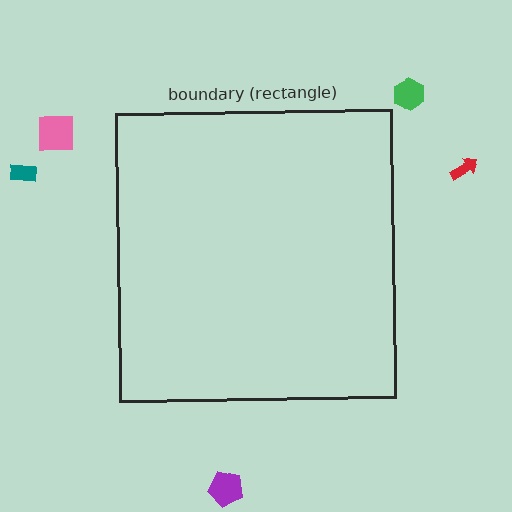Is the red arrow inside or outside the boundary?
Outside.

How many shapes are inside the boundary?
0 inside, 5 outside.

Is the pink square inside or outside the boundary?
Outside.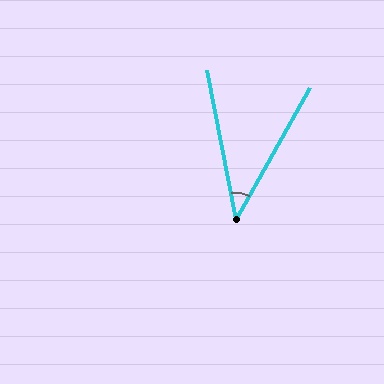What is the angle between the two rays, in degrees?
Approximately 40 degrees.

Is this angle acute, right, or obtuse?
It is acute.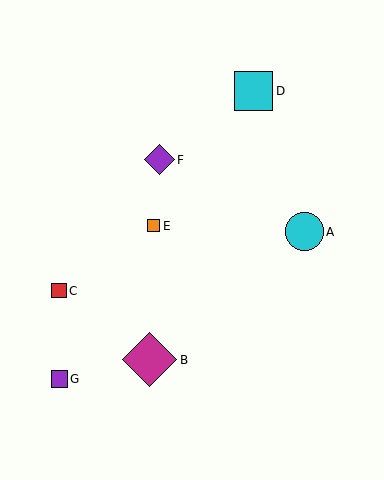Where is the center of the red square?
The center of the red square is at (59, 291).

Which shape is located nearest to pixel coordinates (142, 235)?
The orange square (labeled E) at (153, 226) is nearest to that location.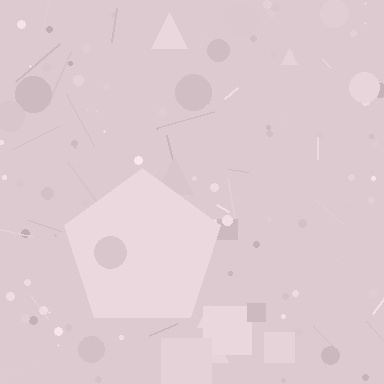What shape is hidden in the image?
A pentagon is hidden in the image.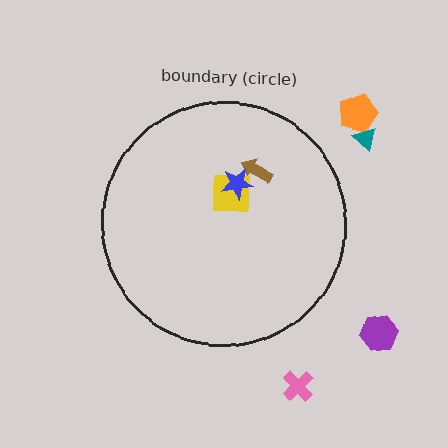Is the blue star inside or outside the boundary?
Inside.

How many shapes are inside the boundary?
3 inside, 4 outside.